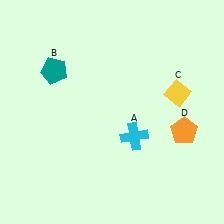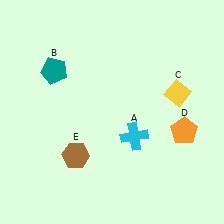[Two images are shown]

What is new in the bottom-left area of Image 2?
A brown hexagon (E) was added in the bottom-left area of Image 2.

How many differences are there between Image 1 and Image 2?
There is 1 difference between the two images.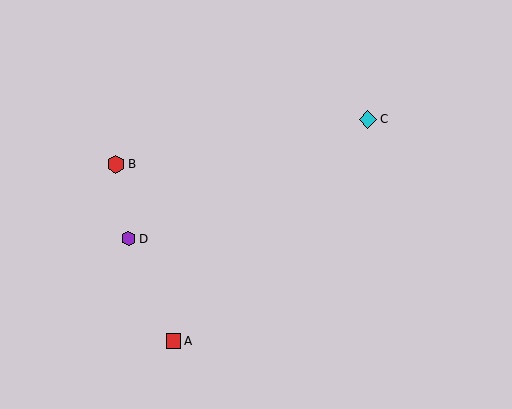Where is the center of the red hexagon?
The center of the red hexagon is at (116, 164).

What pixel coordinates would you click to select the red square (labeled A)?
Click at (174, 341) to select the red square A.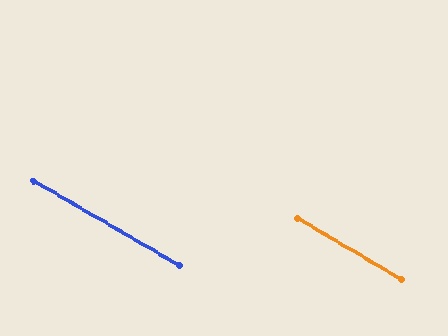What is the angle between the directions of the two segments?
Approximately 0 degrees.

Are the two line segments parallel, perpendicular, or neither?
Parallel — their directions differ by only 0.1°.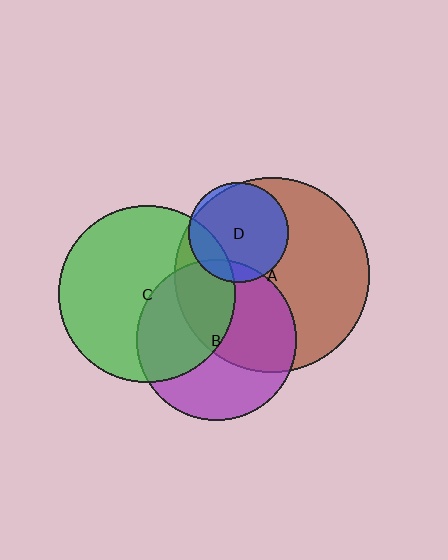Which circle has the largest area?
Circle A (brown).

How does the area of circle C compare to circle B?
Approximately 1.2 times.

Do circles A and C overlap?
Yes.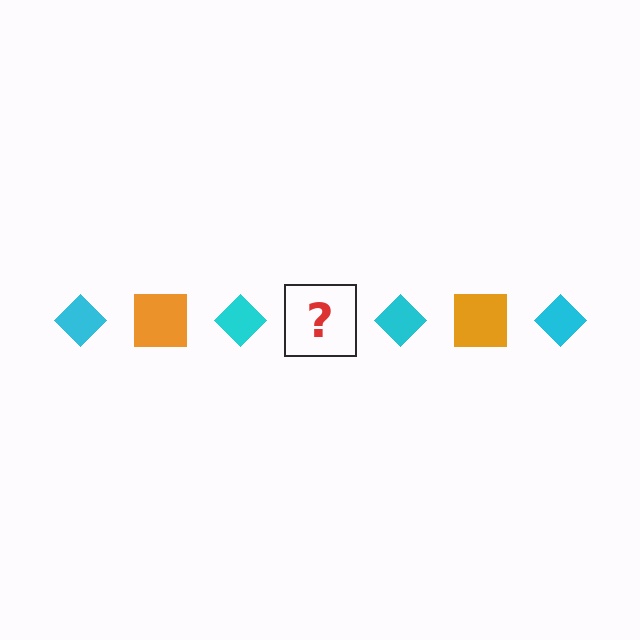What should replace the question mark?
The question mark should be replaced with an orange square.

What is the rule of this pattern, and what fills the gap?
The rule is that the pattern alternates between cyan diamond and orange square. The gap should be filled with an orange square.